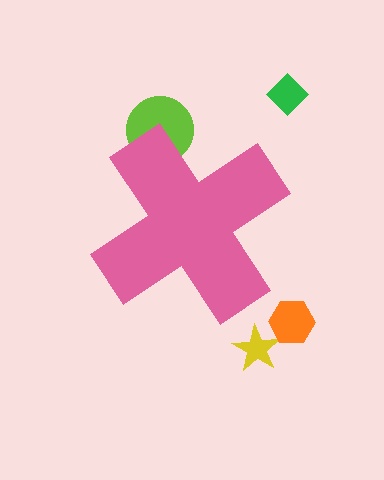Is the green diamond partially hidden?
No, the green diamond is fully visible.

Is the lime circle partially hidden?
Yes, the lime circle is partially hidden behind the pink cross.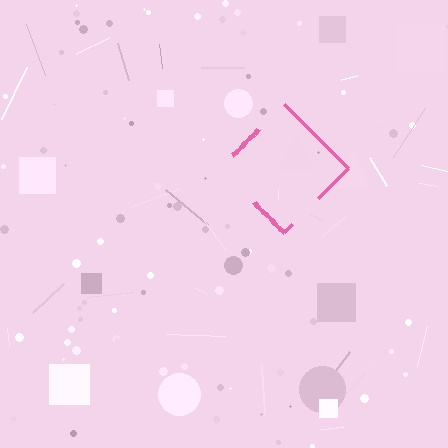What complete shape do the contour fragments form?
The contour fragments form a diamond.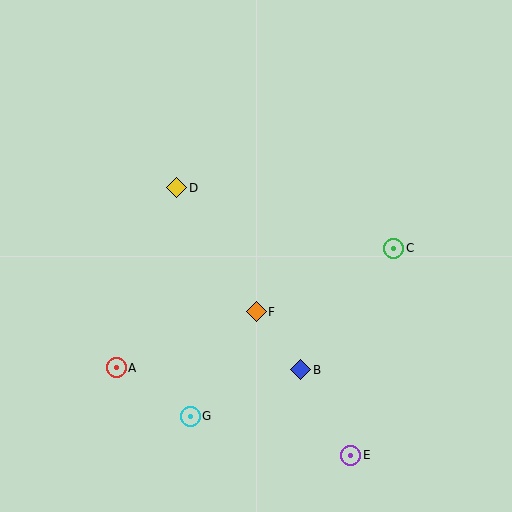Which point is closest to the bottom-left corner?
Point A is closest to the bottom-left corner.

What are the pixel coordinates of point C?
Point C is at (394, 248).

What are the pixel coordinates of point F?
Point F is at (256, 312).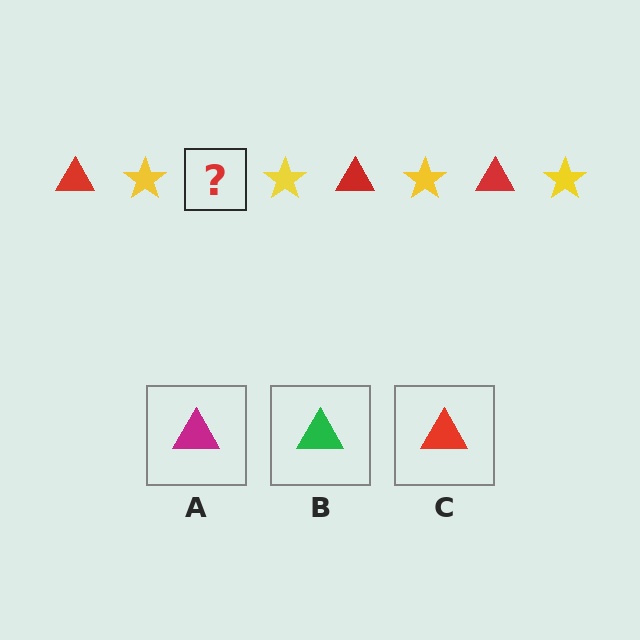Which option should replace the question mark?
Option C.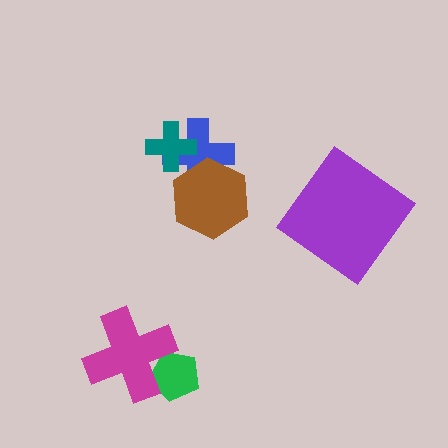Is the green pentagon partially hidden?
Yes, it is partially covered by another shape.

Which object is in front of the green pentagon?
The magenta cross is in front of the green pentagon.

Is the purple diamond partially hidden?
No, no other shape covers it.